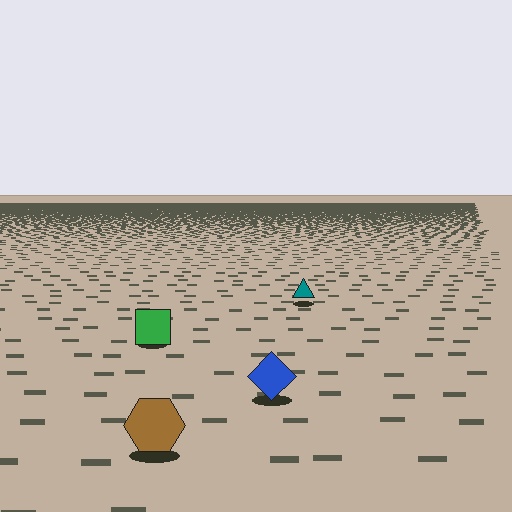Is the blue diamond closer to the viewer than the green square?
Yes. The blue diamond is closer — you can tell from the texture gradient: the ground texture is coarser near it.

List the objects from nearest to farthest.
From nearest to farthest: the brown hexagon, the blue diamond, the green square, the teal triangle.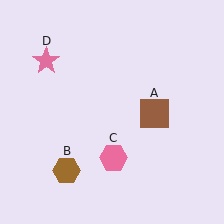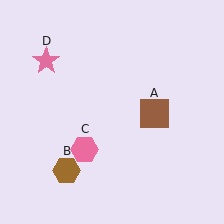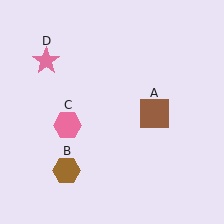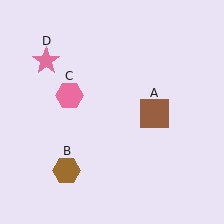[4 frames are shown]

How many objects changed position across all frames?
1 object changed position: pink hexagon (object C).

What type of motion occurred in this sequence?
The pink hexagon (object C) rotated clockwise around the center of the scene.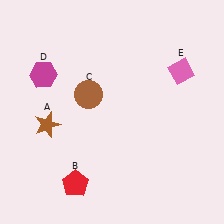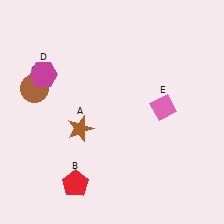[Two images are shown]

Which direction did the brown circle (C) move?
The brown circle (C) moved left.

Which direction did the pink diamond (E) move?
The pink diamond (E) moved down.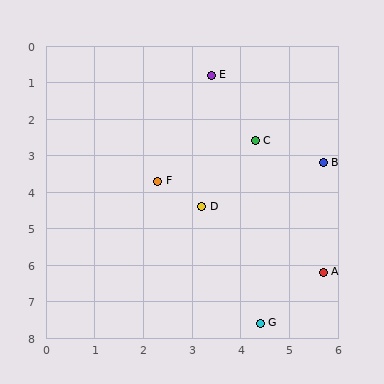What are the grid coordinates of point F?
Point F is at approximately (2.3, 3.7).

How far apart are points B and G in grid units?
Points B and G are about 4.6 grid units apart.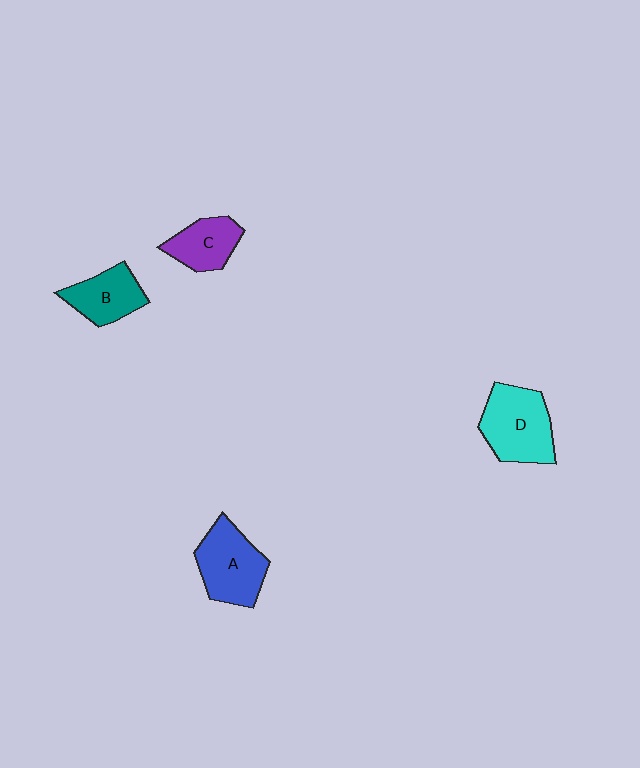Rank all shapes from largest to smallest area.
From largest to smallest: D (cyan), A (blue), B (teal), C (purple).